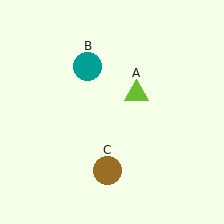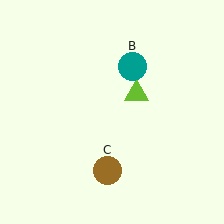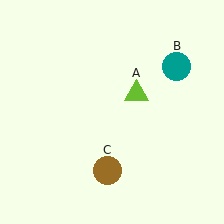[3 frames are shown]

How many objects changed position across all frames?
1 object changed position: teal circle (object B).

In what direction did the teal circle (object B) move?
The teal circle (object B) moved right.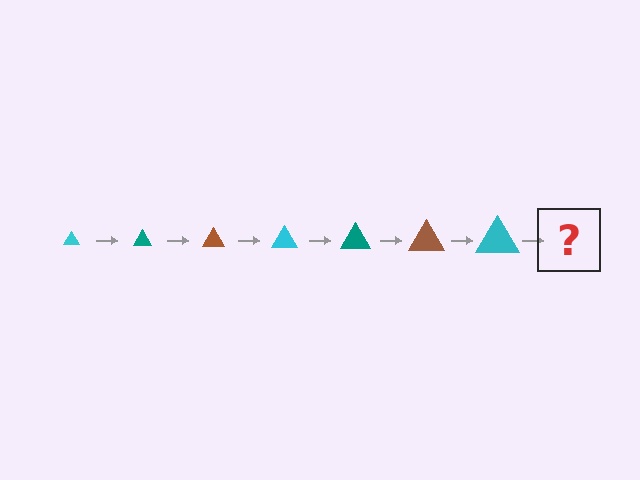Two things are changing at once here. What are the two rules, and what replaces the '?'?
The two rules are that the triangle grows larger each step and the color cycles through cyan, teal, and brown. The '?' should be a teal triangle, larger than the previous one.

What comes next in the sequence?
The next element should be a teal triangle, larger than the previous one.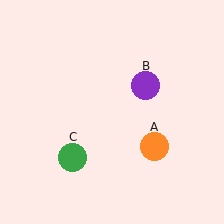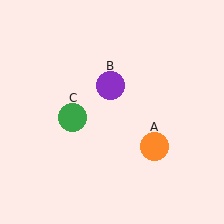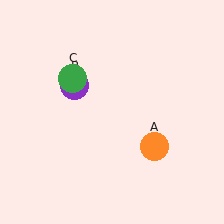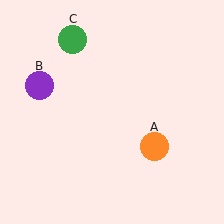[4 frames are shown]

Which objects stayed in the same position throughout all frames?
Orange circle (object A) remained stationary.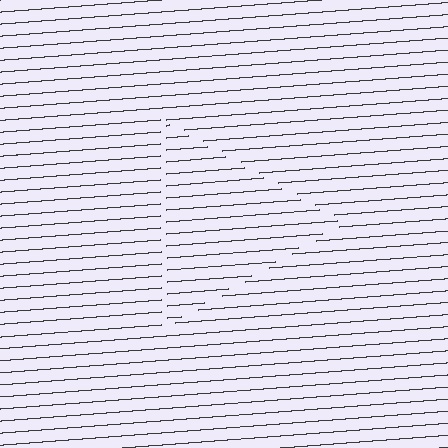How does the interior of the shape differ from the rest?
The interior of the shape contains the same grating, shifted by half a period — the contour is defined by the phase discontinuity where line-ends from the inner and outer gratings abut.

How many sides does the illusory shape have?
3 sides — the line-ends trace a triangle.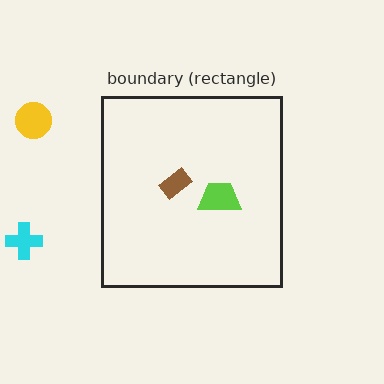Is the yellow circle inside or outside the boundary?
Outside.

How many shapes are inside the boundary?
2 inside, 2 outside.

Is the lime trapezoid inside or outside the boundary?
Inside.